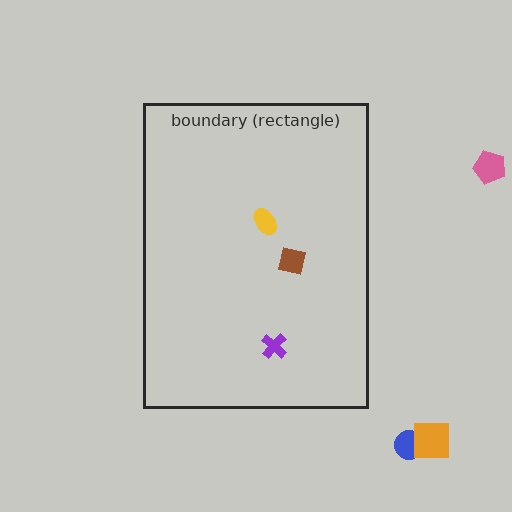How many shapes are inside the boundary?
3 inside, 3 outside.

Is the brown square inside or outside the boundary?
Inside.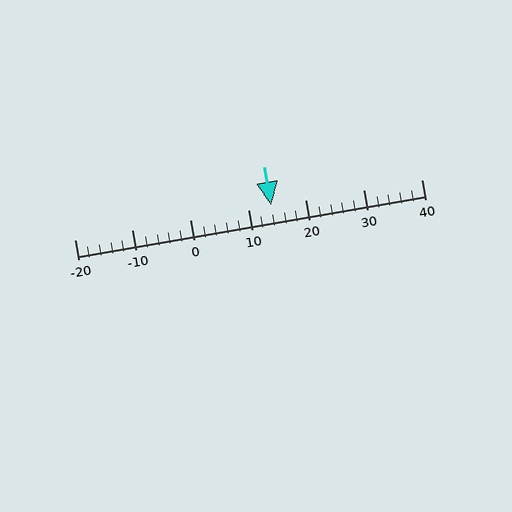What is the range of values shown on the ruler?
The ruler shows values from -20 to 40.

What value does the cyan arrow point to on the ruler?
The cyan arrow points to approximately 14.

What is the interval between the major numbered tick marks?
The major tick marks are spaced 10 units apart.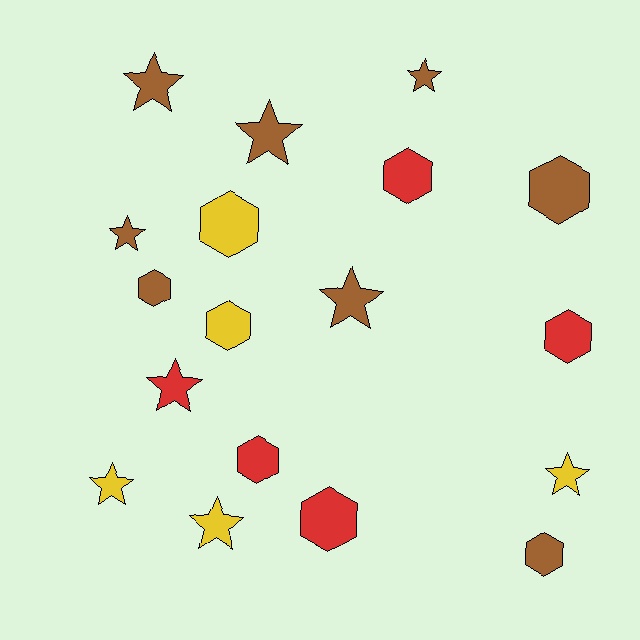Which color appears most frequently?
Brown, with 8 objects.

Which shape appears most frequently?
Star, with 9 objects.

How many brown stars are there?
There are 5 brown stars.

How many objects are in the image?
There are 18 objects.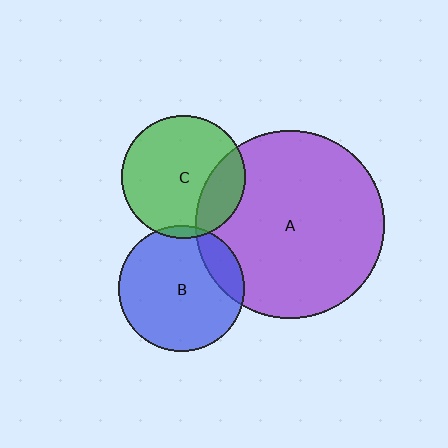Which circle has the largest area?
Circle A (purple).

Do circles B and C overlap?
Yes.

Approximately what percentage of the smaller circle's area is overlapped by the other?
Approximately 5%.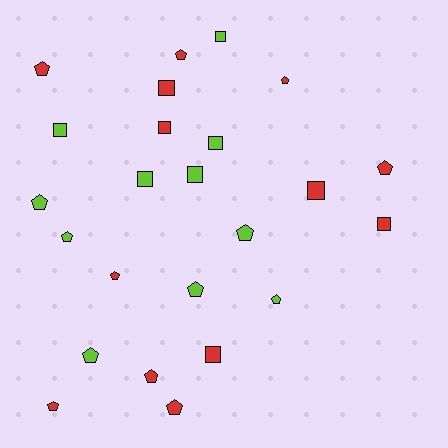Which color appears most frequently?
Red, with 13 objects.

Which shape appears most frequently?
Pentagon, with 14 objects.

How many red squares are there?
There are 5 red squares.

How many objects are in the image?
There are 24 objects.